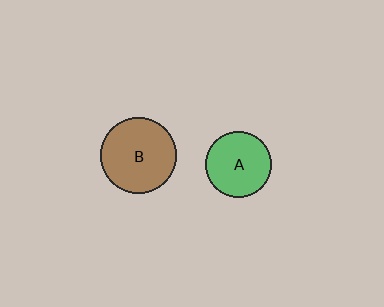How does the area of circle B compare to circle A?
Approximately 1.3 times.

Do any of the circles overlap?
No, none of the circles overlap.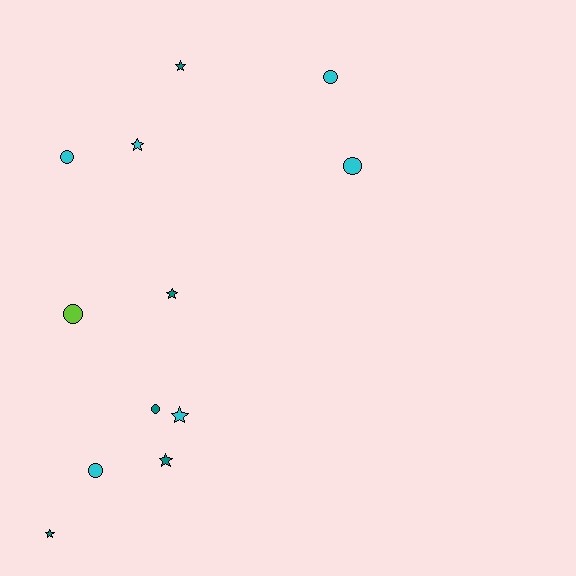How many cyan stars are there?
There are 2 cyan stars.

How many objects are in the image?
There are 12 objects.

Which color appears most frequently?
Cyan, with 6 objects.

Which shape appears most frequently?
Circle, with 6 objects.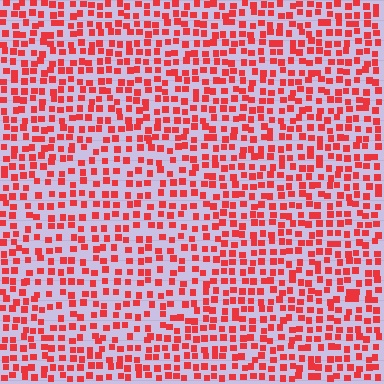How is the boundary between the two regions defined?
The boundary is defined by a change in element density (approximately 1.3x ratio). All elements are the same color, size, and shape.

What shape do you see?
I see a circle.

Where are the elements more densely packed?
The elements are more densely packed outside the circle boundary.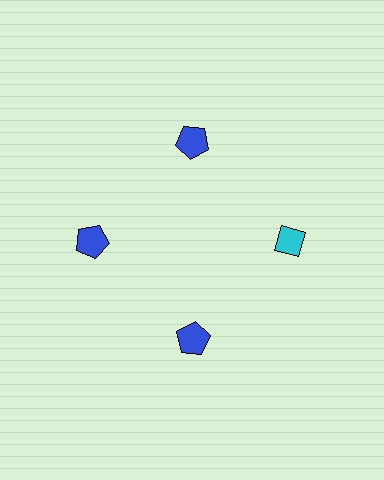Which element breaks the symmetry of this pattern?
The cyan diamond at roughly the 3 o'clock position breaks the symmetry. All other shapes are blue pentagons.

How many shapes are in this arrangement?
There are 4 shapes arranged in a ring pattern.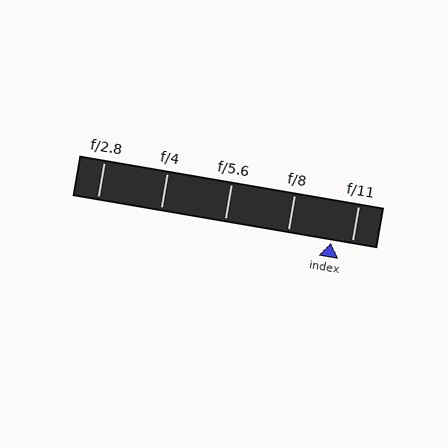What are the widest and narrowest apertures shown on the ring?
The widest aperture shown is f/2.8 and the narrowest is f/11.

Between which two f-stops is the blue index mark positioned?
The index mark is between f/8 and f/11.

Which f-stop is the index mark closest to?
The index mark is closest to f/11.